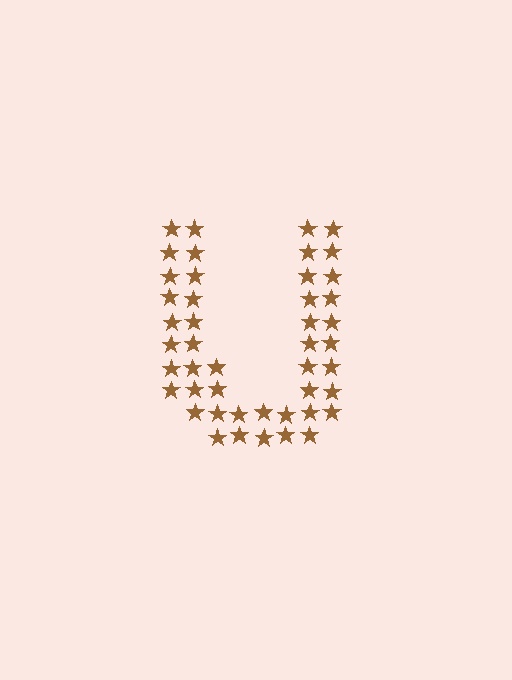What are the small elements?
The small elements are stars.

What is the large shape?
The large shape is the letter U.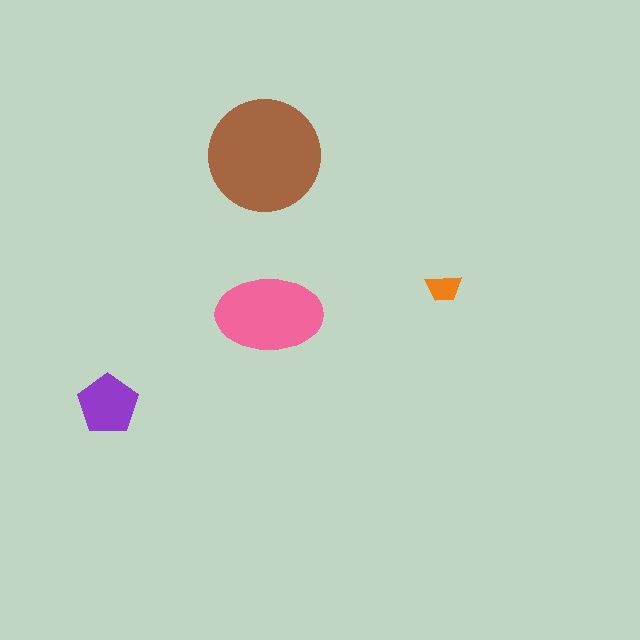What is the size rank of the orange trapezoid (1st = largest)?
4th.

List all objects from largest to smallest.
The brown circle, the pink ellipse, the purple pentagon, the orange trapezoid.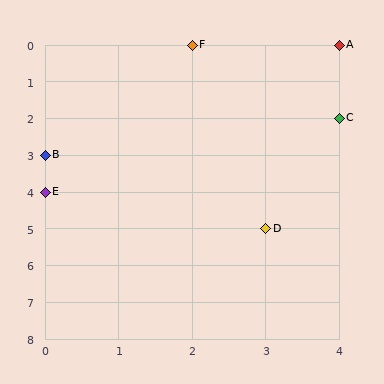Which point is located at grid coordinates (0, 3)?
Point B is at (0, 3).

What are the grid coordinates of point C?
Point C is at grid coordinates (4, 2).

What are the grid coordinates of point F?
Point F is at grid coordinates (2, 0).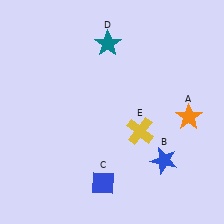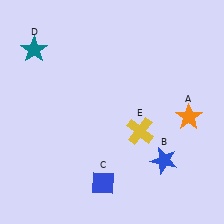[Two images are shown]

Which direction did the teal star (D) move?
The teal star (D) moved left.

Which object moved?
The teal star (D) moved left.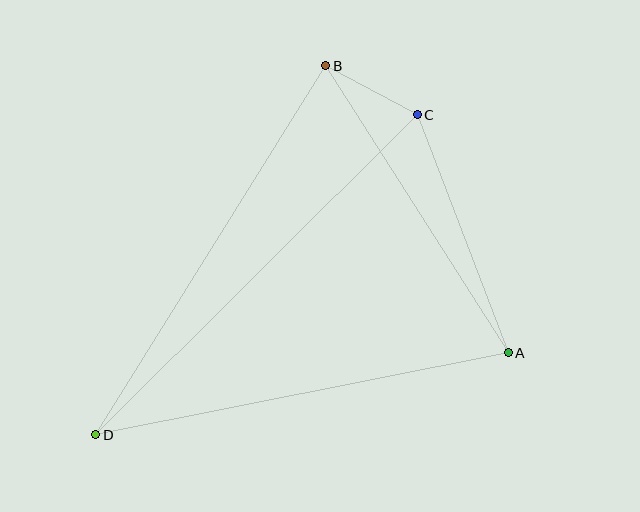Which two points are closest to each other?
Points B and C are closest to each other.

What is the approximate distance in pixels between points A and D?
The distance between A and D is approximately 420 pixels.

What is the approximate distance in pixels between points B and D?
The distance between B and D is approximately 435 pixels.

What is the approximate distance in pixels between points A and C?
The distance between A and C is approximately 255 pixels.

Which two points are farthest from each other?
Points C and D are farthest from each other.